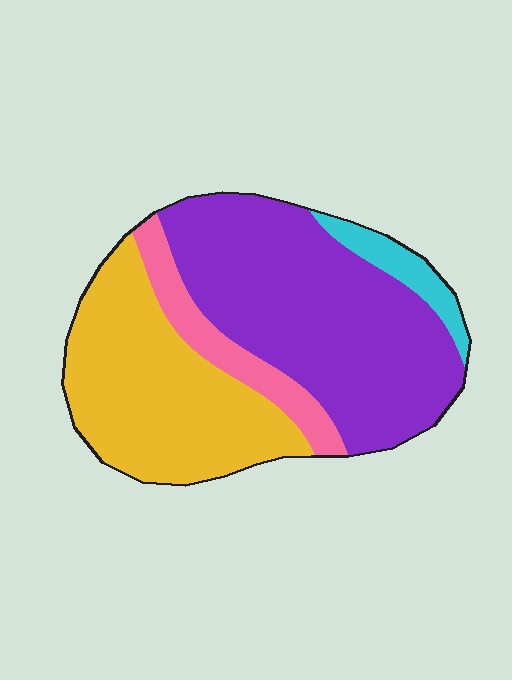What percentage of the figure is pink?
Pink takes up about one tenth (1/10) of the figure.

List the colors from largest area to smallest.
From largest to smallest: purple, yellow, pink, cyan.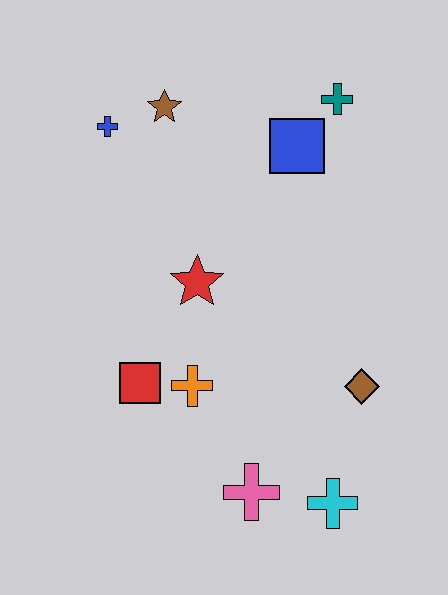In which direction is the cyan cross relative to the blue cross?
The cyan cross is below the blue cross.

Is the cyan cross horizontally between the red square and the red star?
No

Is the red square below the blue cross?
Yes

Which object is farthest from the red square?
The teal cross is farthest from the red square.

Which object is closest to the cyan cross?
The pink cross is closest to the cyan cross.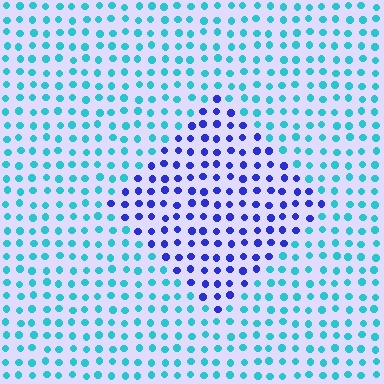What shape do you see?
I see a diamond.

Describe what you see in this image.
The image is filled with small cyan elements in a uniform arrangement. A diamond-shaped region is visible where the elements are tinted to a slightly different hue, forming a subtle color boundary.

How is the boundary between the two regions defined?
The boundary is defined purely by a slight shift in hue (about 56 degrees). Spacing, size, and orientation are identical on both sides.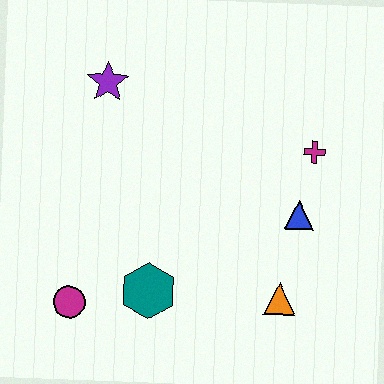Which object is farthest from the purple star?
The orange triangle is farthest from the purple star.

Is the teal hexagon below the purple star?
Yes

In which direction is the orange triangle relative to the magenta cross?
The orange triangle is below the magenta cross.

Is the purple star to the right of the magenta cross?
No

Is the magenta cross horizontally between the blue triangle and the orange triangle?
No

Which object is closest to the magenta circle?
The teal hexagon is closest to the magenta circle.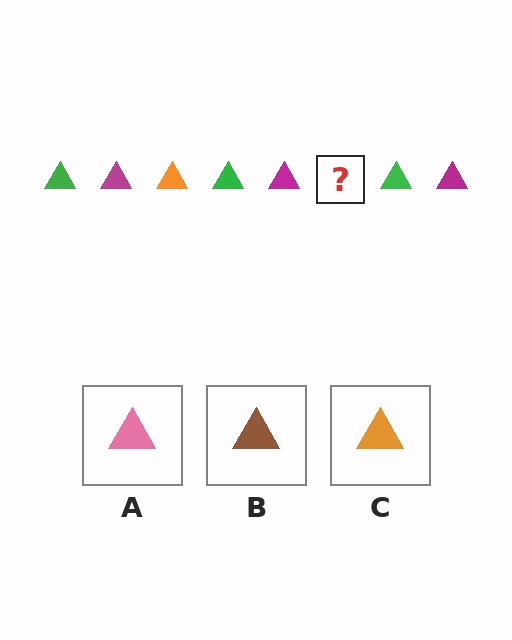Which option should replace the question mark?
Option C.